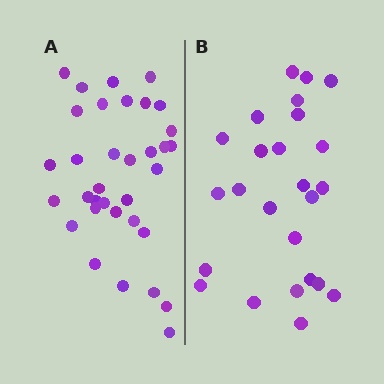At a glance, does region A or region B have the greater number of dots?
Region A (the left region) has more dots.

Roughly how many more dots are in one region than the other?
Region A has roughly 8 or so more dots than region B.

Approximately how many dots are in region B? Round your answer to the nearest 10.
About 20 dots. (The exact count is 25, which rounds to 20.)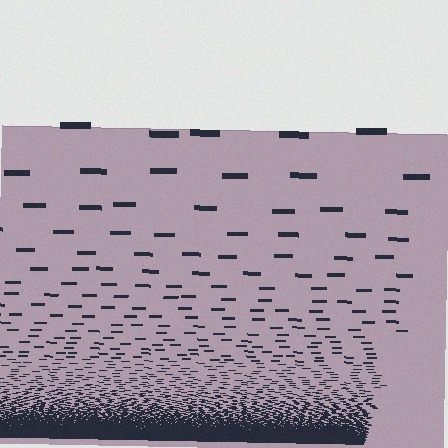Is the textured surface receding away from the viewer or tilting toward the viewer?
The surface appears to tilt toward the viewer. Texture elements get larger and sparser toward the top.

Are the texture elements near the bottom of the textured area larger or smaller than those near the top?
Smaller. The gradient is inverted — elements near the bottom are smaller and denser.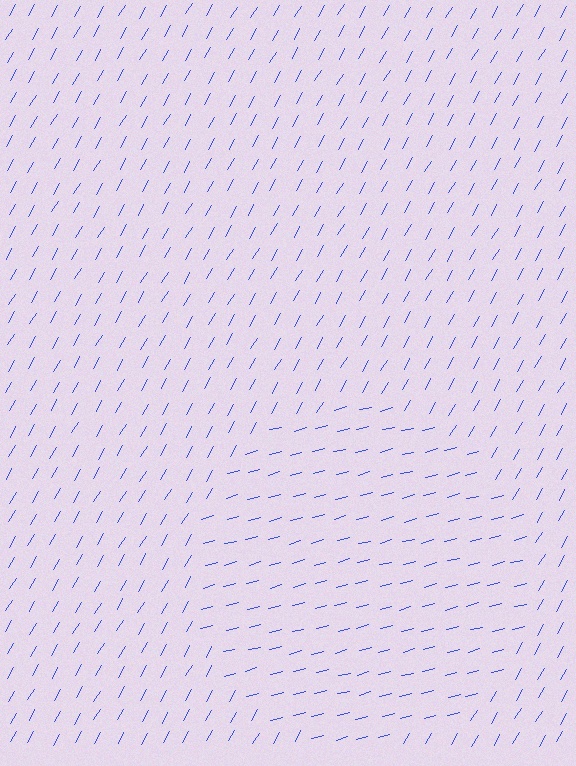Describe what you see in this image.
The image is filled with small blue line segments. A circle region in the image has lines oriented differently from the surrounding lines, creating a visible texture boundary.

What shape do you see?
I see a circle.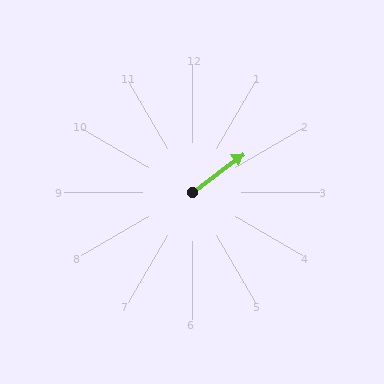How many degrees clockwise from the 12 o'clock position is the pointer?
Approximately 53 degrees.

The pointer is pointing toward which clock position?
Roughly 2 o'clock.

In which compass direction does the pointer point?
Northeast.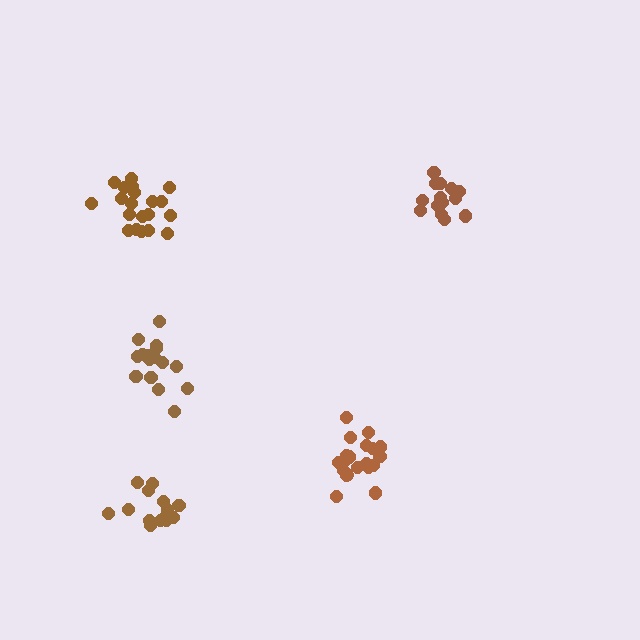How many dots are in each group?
Group 1: 16 dots, Group 2: 14 dots, Group 3: 20 dots, Group 4: 14 dots, Group 5: 20 dots (84 total).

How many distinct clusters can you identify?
There are 5 distinct clusters.